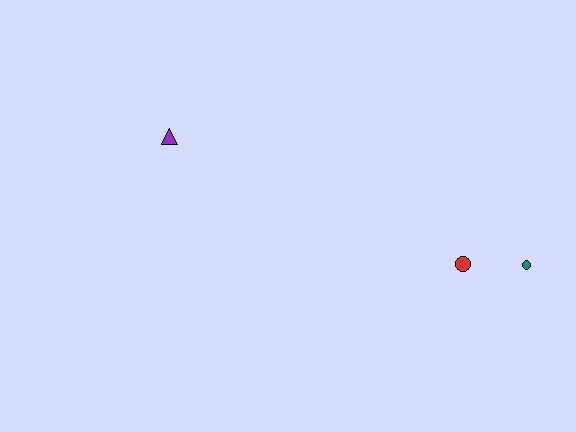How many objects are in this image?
There are 3 objects.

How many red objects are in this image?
There is 1 red object.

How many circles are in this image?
There are 2 circles.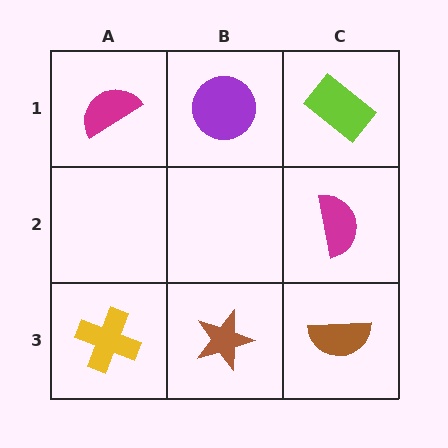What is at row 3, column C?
A brown semicircle.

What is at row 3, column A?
A yellow cross.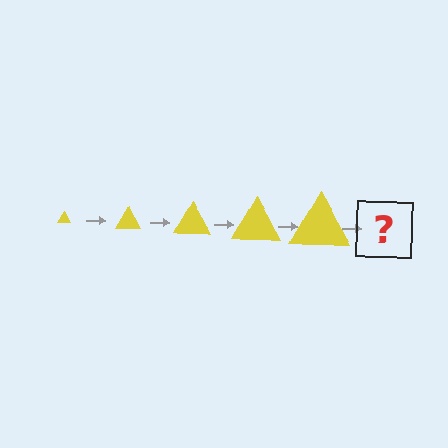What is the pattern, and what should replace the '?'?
The pattern is that the triangle gets progressively larger each step. The '?' should be a yellow triangle, larger than the previous one.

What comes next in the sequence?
The next element should be a yellow triangle, larger than the previous one.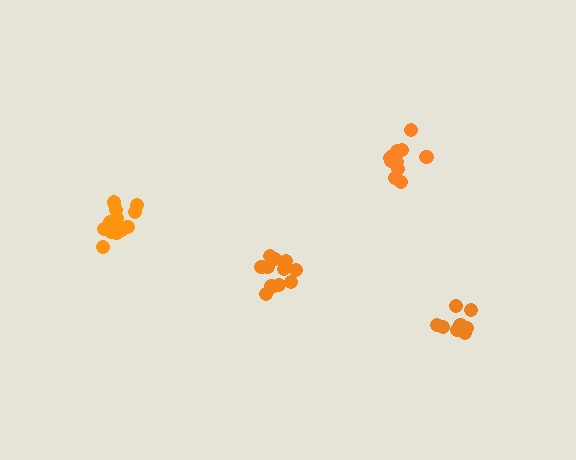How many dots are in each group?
Group 1: 13 dots, Group 2: 8 dots, Group 3: 12 dots, Group 4: 11 dots (44 total).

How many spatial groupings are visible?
There are 4 spatial groupings.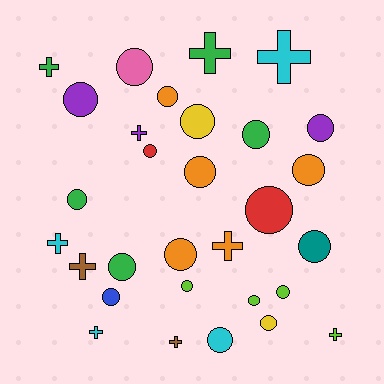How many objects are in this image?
There are 30 objects.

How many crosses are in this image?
There are 10 crosses.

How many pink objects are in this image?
There is 1 pink object.